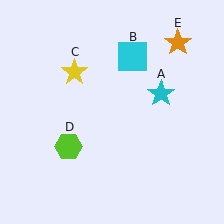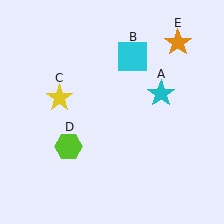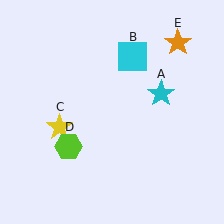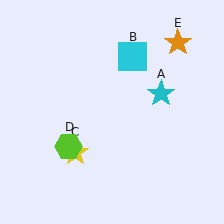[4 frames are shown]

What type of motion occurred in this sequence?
The yellow star (object C) rotated counterclockwise around the center of the scene.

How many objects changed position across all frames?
1 object changed position: yellow star (object C).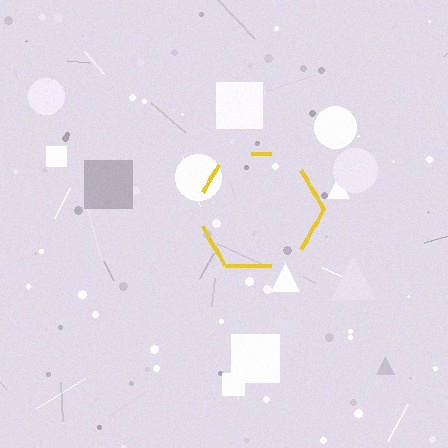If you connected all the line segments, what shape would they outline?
They would outline a hexagon.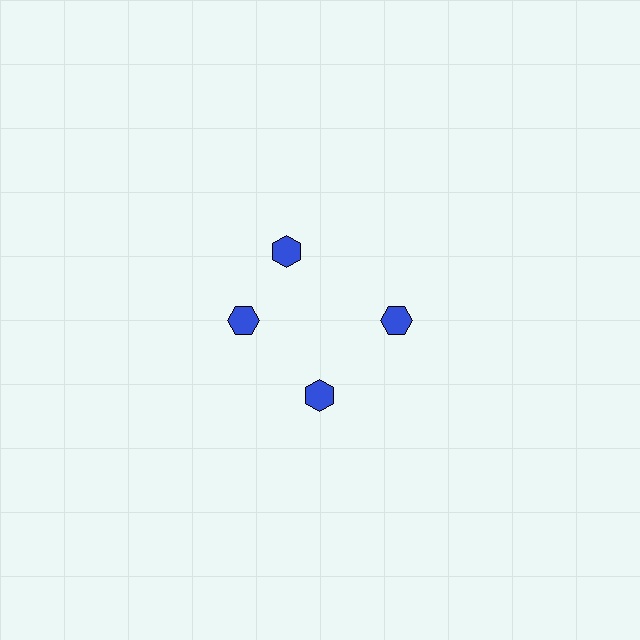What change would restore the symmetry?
The symmetry would be restored by rotating it back into even spacing with its neighbors so that all 4 hexagons sit at equal angles and equal distance from the center.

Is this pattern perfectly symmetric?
No. The 4 blue hexagons are arranged in a ring, but one element near the 12 o'clock position is rotated out of alignment along the ring, breaking the 4-fold rotational symmetry.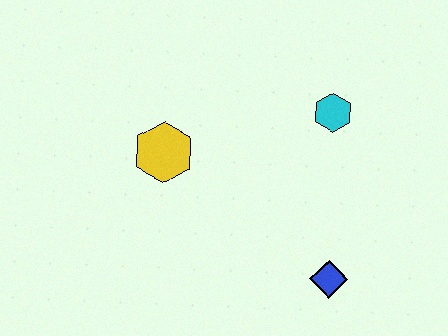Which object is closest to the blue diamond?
The cyan hexagon is closest to the blue diamond.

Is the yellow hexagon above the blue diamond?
Yes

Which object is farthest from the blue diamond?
The yellow hexagon is farthest from the blue diamond.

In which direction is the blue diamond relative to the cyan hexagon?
The blue diamond is below the cyan hexagon.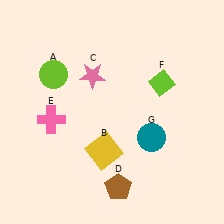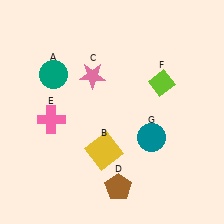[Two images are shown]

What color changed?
The circle (A) changed from lime in Image 1 to teal in Image 2.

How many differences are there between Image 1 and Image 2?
There is 1 difference between the two images.